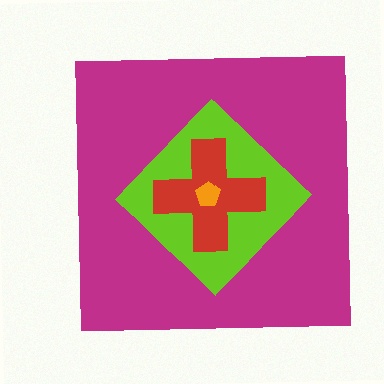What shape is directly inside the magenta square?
The lime diamond.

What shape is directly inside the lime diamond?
The red cross.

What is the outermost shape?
The magenta square.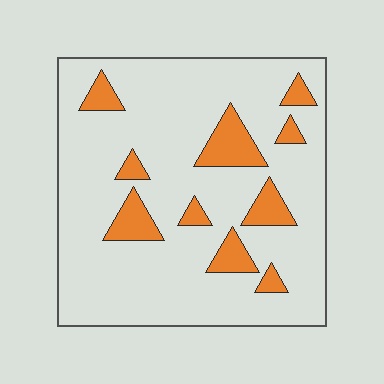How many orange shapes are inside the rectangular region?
10.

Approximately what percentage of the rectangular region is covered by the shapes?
Approximately 15%.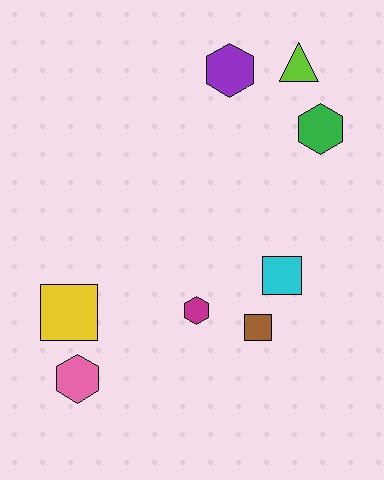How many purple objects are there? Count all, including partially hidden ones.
There is 1 purple object.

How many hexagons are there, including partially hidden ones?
There are 4 hexagons.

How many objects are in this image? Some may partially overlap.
There are 8 objects.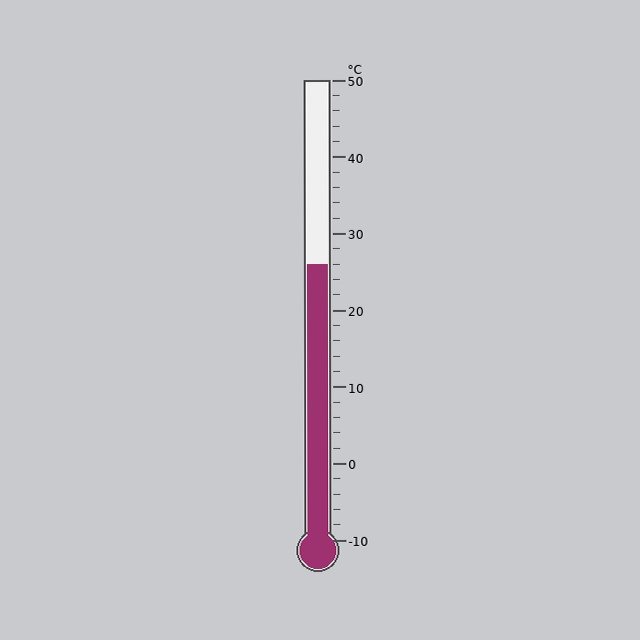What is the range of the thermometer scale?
The thermometer scale ranges from -10°C to 50°C.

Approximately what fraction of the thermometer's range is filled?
The thermometer is filled to approximately 60% of its range.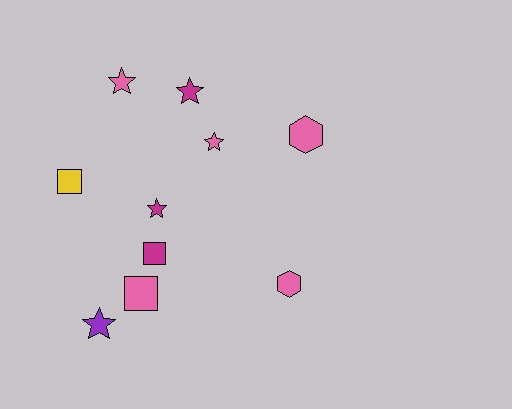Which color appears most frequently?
Pink, with 5 objects.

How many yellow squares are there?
There is 1 yellow square.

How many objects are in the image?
There are 10 objects.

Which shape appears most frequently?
Star, with 5 objects.